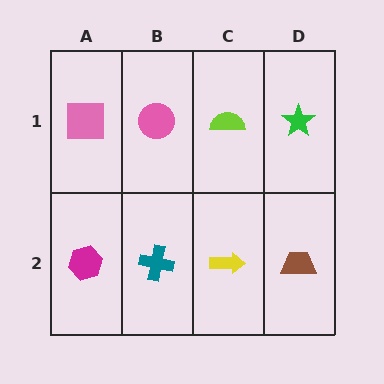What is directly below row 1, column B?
A teal cross.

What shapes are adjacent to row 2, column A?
A pink square (row 1, column A), a teal cross (row 2, column B).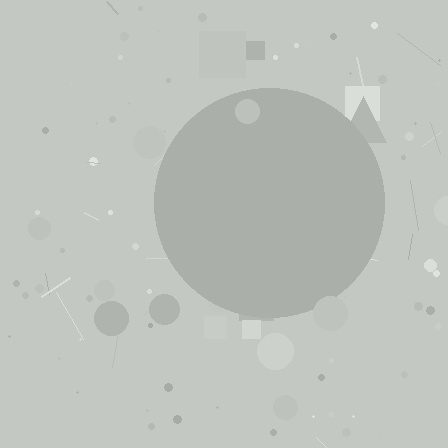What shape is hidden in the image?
A circle is hidden in the image.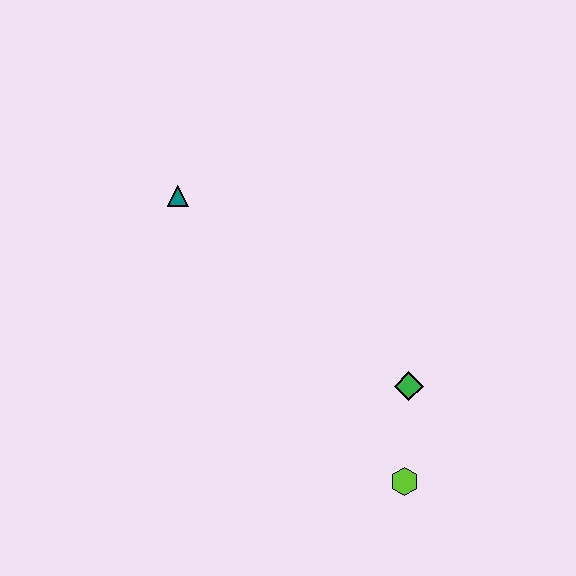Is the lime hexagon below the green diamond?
Yes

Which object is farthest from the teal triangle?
The lime hexagon is farthest from the teal triangle.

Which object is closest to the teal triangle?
The green diamond is closest to the teal triangle.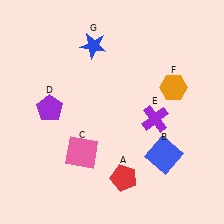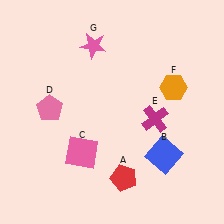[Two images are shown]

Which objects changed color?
D changed from purple to pink. E changed from purple to magenta. G changed from blue to pink.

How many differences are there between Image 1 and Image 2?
There are 3 differences between the two images.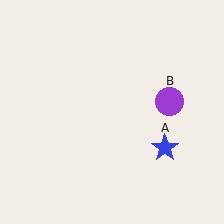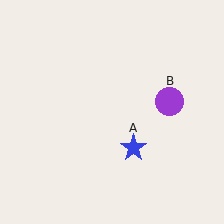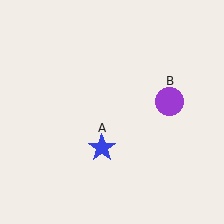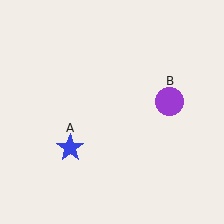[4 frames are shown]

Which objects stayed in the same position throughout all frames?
Purple circle (object B) remained stationary.